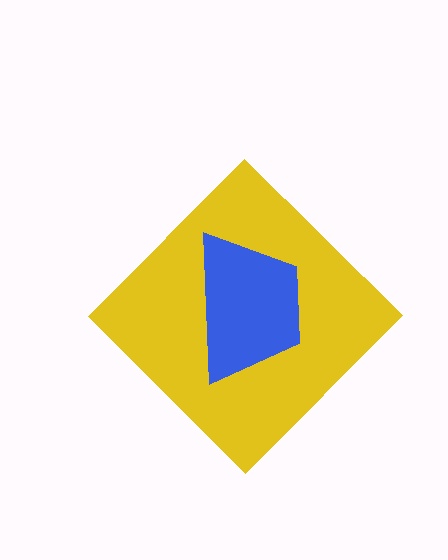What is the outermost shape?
The yellow diamond.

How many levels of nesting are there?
2.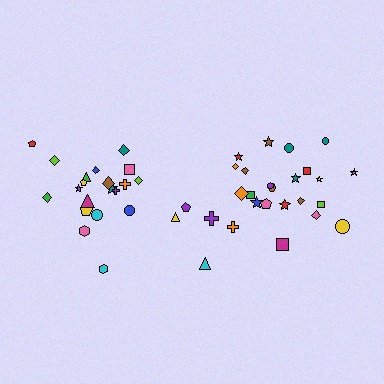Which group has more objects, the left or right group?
The right group.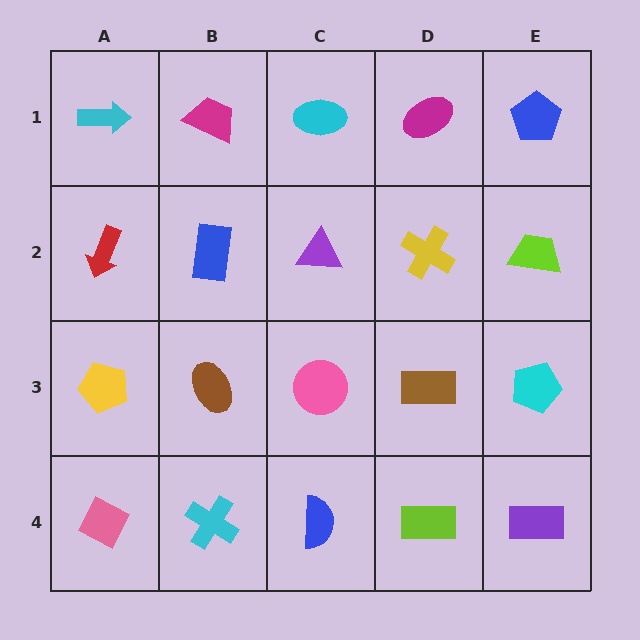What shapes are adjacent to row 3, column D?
A yellow cross (row 2, column D), a lime rectangle (row 4, column D), a pink circle (row 3, column C), a cyan pentagon (row 3, column E).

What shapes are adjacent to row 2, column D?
A magenta ellipse (row 1, column D), a brown rectangle (row 3, column D), a purple triangle (row 2, column C), a lime trapezoid (row 2, column E).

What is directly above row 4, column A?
A yellow pentagon.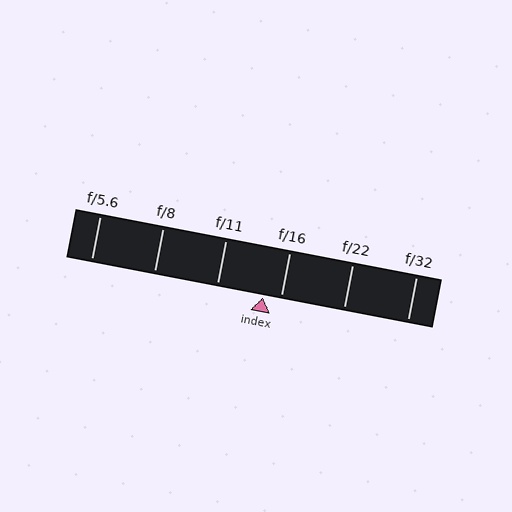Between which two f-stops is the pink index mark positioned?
The index mark is between f/11 and f/16.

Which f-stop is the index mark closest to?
The index mark is closest to f/16.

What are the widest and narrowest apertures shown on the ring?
The widest aperture shown is f/5.6 and the narrowest is f/32.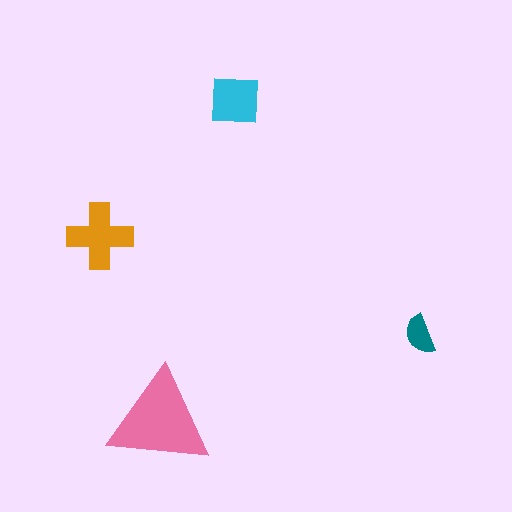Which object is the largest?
The pink triangle.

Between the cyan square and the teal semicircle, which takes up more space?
The cyan square.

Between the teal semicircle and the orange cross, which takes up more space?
The orange cross.